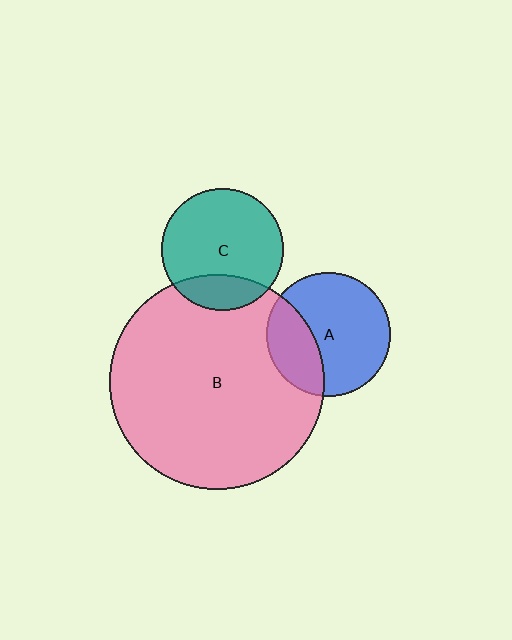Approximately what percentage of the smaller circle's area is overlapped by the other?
Approximately 30%.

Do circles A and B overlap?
Yes.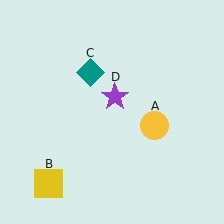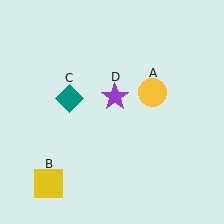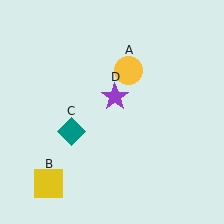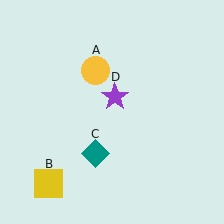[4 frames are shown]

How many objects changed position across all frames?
2 objects changed position: yellow circle (object A), teal diamond (object C).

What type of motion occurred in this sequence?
The yellow circle (object A), teal diamond (object C) rotated counterclockwise around the center of the scene.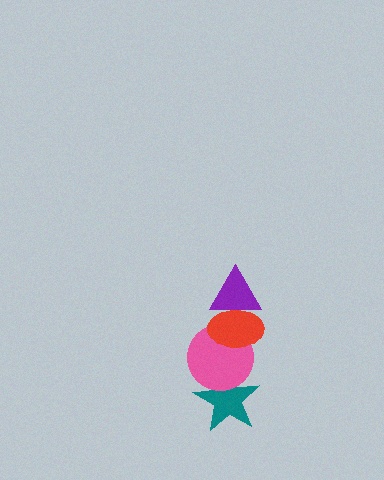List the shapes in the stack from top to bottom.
From top to bottom: the purple triangle, the red ellipse, the pink circle, the teal star.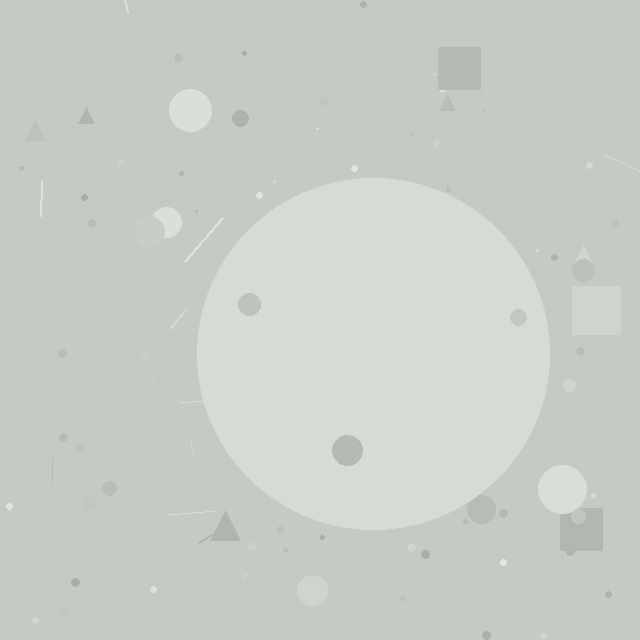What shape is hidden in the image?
A circle is hidden in the image.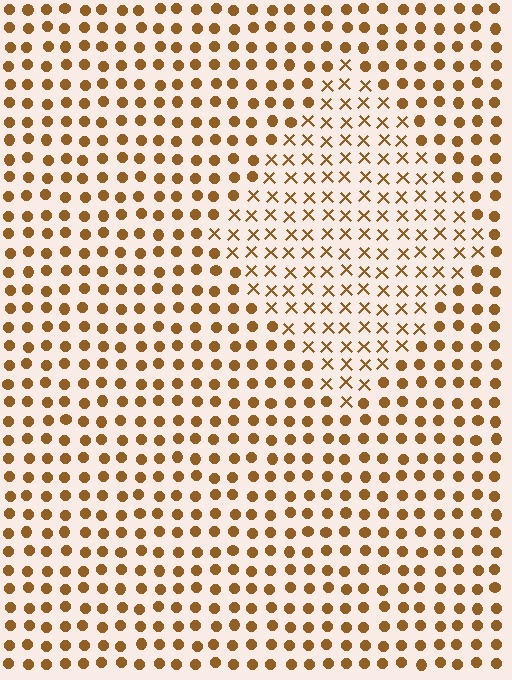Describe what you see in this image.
The image is filled with small brown elements arranged in a uniform grid. A diamond-shaped region contains X marks, while the surrounding area contains circles. The boundary is defined purely by the change in element shape.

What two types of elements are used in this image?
The image uses X marks inside the diamond region and circles outside it.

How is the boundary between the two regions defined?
The boundary is defined by a change in element shape: X marks inside vs. circles outside. All elements share the same color and spacing.